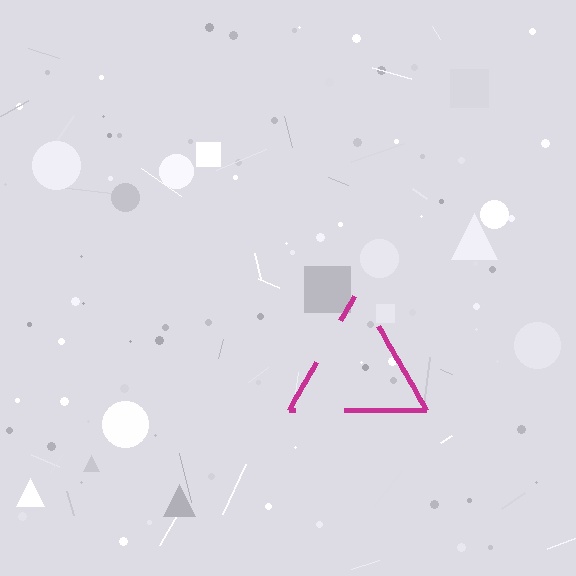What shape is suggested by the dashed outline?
The dashed outline suggests a triangle.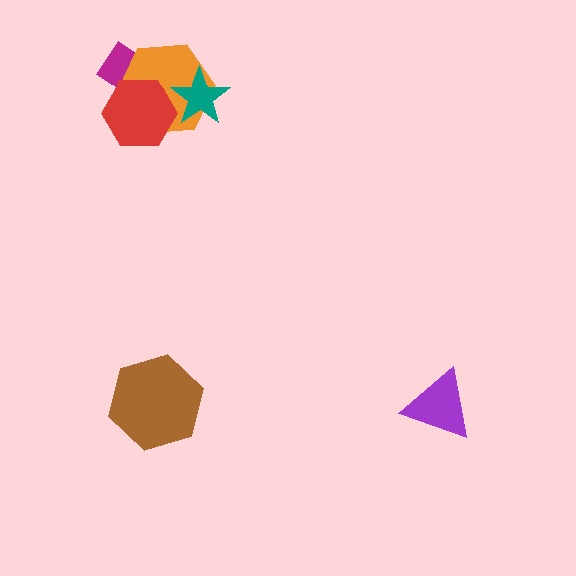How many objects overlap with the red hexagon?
2 objects overlap with the red hexagon.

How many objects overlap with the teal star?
1 object overlaps with the teal star.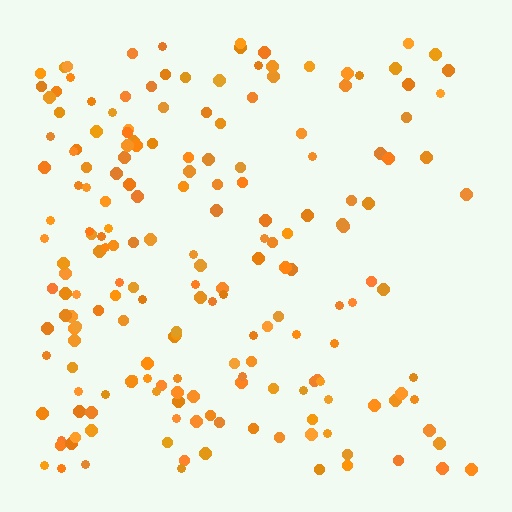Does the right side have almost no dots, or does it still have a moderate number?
Still a moderate number, just noticeably fewer than the left.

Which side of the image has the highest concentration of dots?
The left.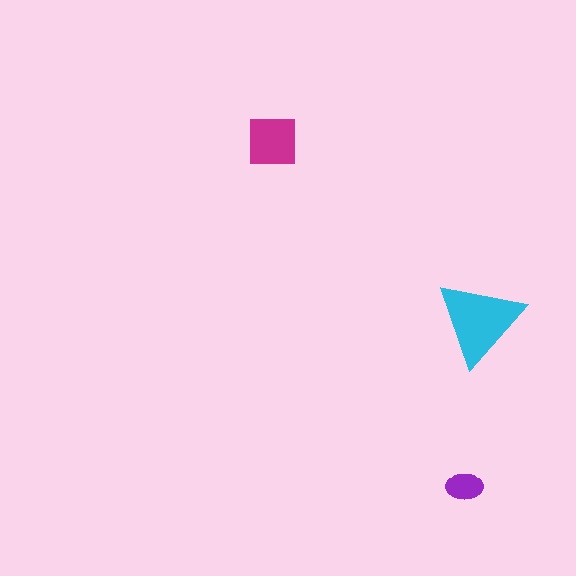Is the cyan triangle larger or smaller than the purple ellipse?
Larger.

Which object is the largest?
The cyan triangle.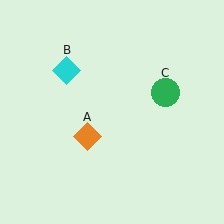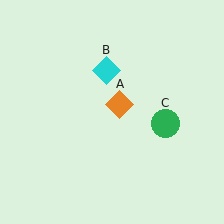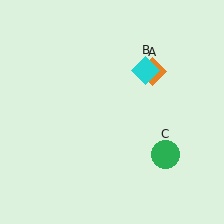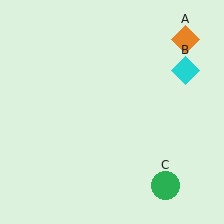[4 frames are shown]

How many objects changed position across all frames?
3 objects changed position: orange diamond (object A), cyan diamond (object B), green circle (object C).